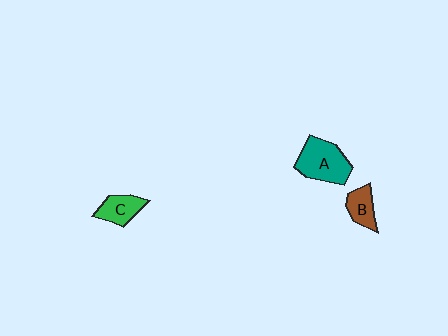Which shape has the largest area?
Shape A (teal).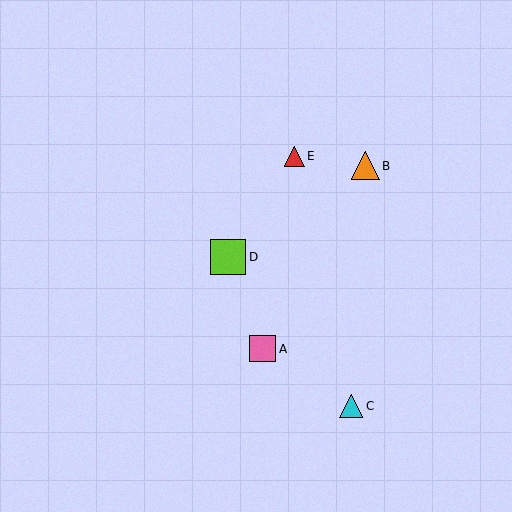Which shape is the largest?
The lime square (labeled D) is the largest.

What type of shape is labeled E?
Shape E is a red triangle.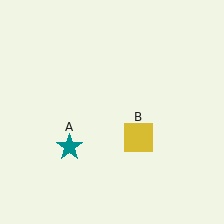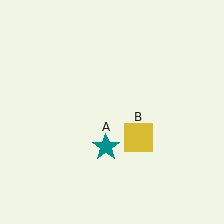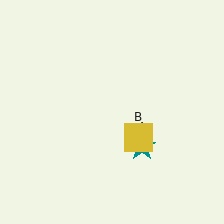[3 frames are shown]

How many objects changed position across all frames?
1 object changed position: teal star (object A).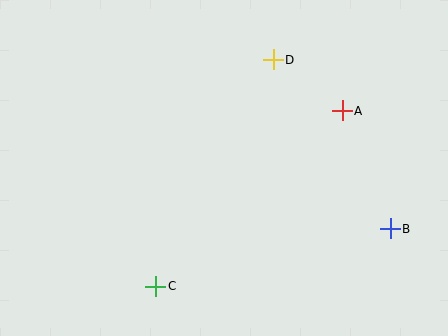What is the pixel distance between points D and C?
The distance between D and C is 256 pixels.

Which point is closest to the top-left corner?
Point D is closest to the top-left corner.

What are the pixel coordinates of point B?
Point B is at (390, 229).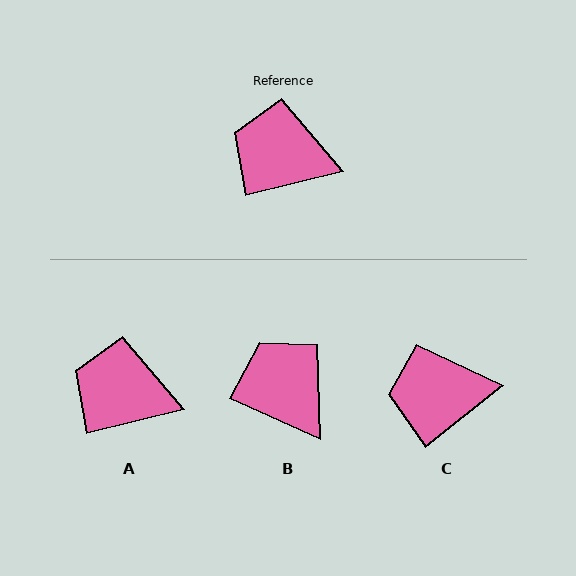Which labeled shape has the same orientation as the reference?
A.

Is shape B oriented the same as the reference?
No, it is off by about 38 degrees.